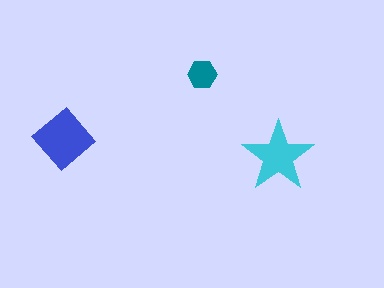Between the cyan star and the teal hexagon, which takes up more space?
The cyan star.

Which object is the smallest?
The teal hexagon.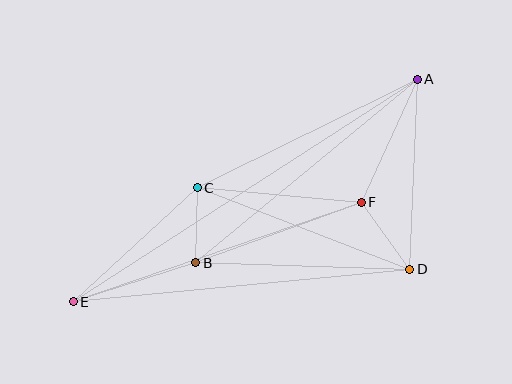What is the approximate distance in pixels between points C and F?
The distance between C and F is approximately 165 pixels.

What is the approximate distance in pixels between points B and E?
The distance between B and E is approximately 129 pixels.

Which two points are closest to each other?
Points B and C are closest to each other.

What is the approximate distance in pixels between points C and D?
The distance between C and D is approximately 228 pixels.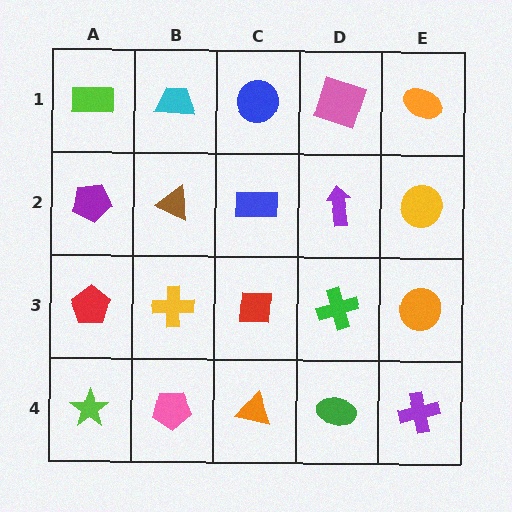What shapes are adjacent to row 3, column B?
A brown triangle (row 2, column B), a pink pentagon (row 4, column B), a red pentagon (row 3, column A), a red square (row 3, column C).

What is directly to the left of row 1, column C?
A cyan trapezoid.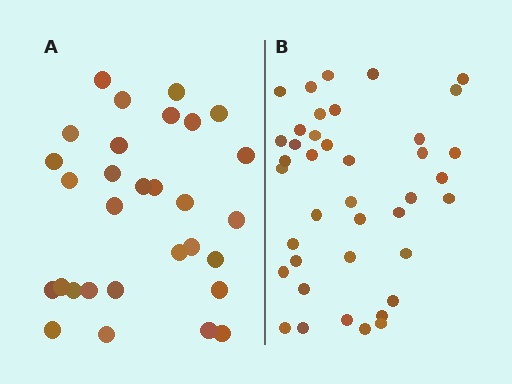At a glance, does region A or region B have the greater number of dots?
Region B (the right region) has more dots.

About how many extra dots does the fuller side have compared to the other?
Region B has roughly 10 or so more dots than region A.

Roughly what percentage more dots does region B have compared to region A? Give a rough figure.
About 35% more.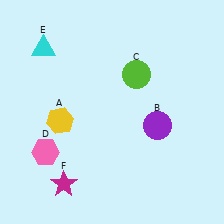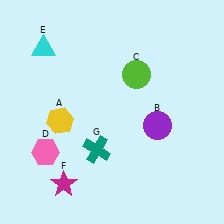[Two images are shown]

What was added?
A teal cross (G) was added in Image 2.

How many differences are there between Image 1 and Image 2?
There is 1 difference between the two images.